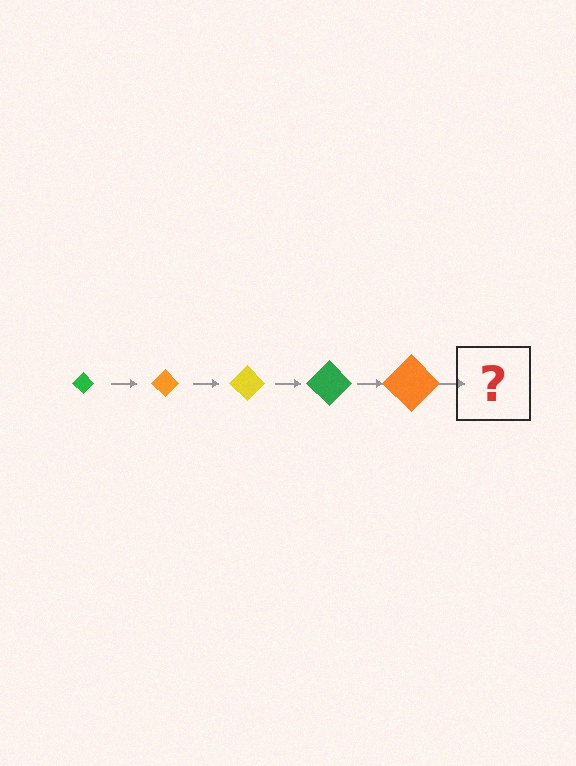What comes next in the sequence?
The next element should be a yellow diamond, larger than the previous one.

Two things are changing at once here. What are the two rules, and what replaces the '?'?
The two rules are that the diamond grows larger each step and the color cycles through green, orange, and yellow. The '?' should be a yellow diamond, larger than the previous one.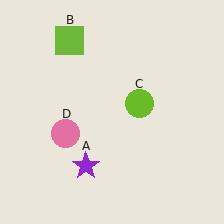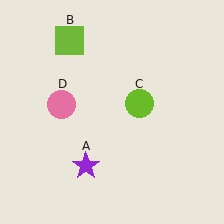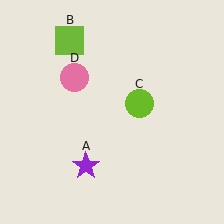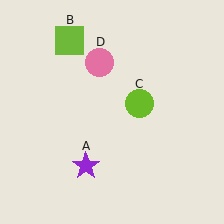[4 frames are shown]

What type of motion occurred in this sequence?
The pink circle (object D) rotated clockwise around the center of the scene.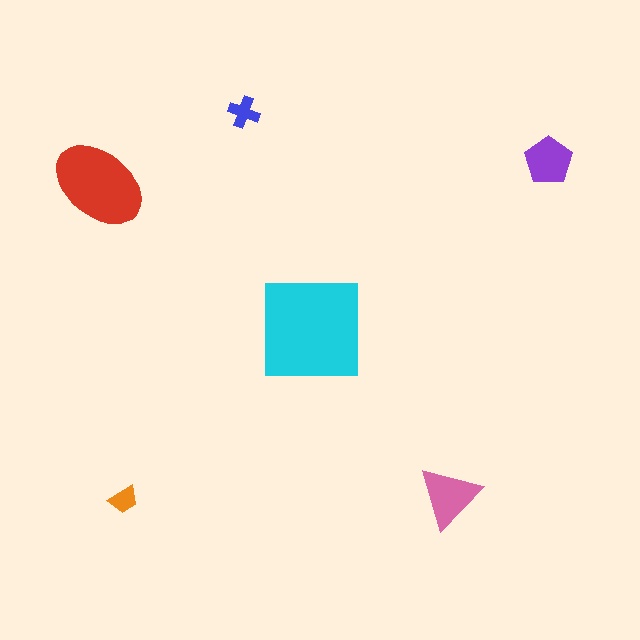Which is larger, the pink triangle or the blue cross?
The pink triangle.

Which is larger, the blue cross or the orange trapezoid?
The blue cross.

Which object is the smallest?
The orange trapezoid.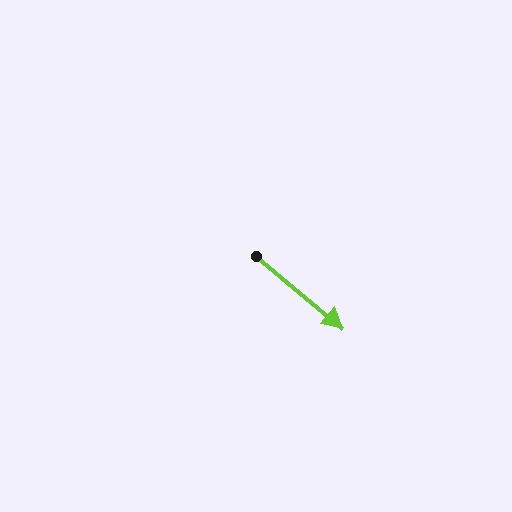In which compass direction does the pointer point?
Southeast.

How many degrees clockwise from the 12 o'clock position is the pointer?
Approximately 130 degrees.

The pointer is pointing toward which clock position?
Roughly 4 o'clock.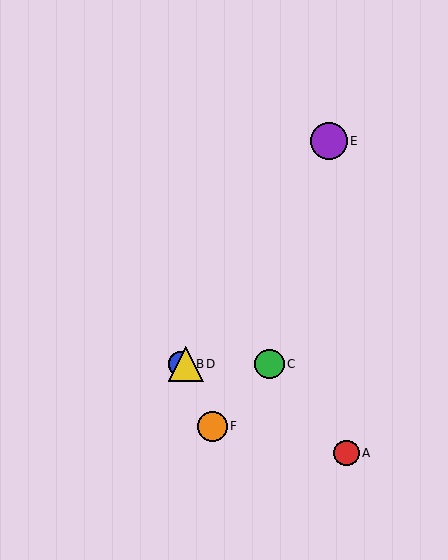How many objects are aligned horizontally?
3 objects (B, C, D) are aligned horizontally.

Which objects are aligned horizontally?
Objects B, C, D are aligned horizontally.